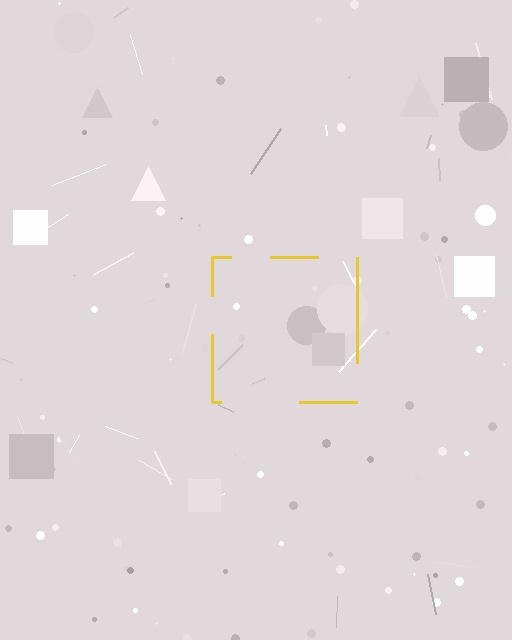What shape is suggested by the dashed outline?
The dashed outline suggests a square.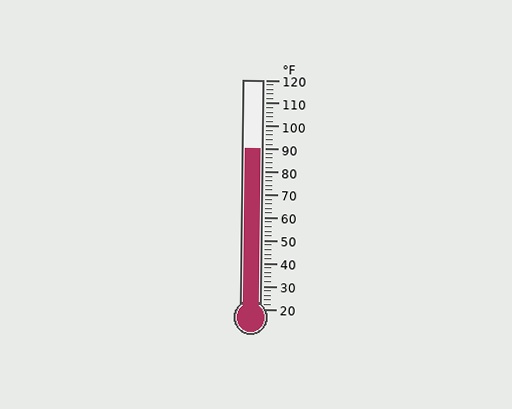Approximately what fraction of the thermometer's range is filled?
The thermometer is filled to approximately 70% of its range.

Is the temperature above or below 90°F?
The temperature is at 90°F.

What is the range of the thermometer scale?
The thermometer scale ranges from 20°F to 120°F.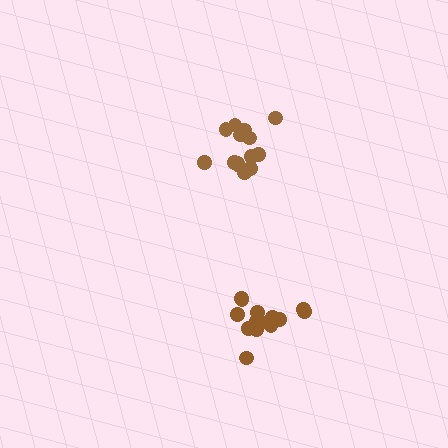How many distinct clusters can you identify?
There are 2 distinct clusters.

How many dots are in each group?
Group 1: 14 dots, Group 2: 14 dots (28 total).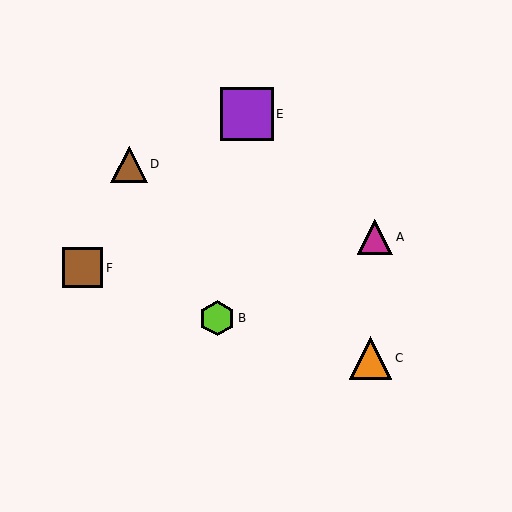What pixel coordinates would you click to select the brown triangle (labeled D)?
Click at (129, 164) to select the brown triangle D.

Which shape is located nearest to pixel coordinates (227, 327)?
The lime hexagon (labeled B) at (217, 318) is nearest to that location.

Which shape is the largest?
The purple square (labeled E) is the largest.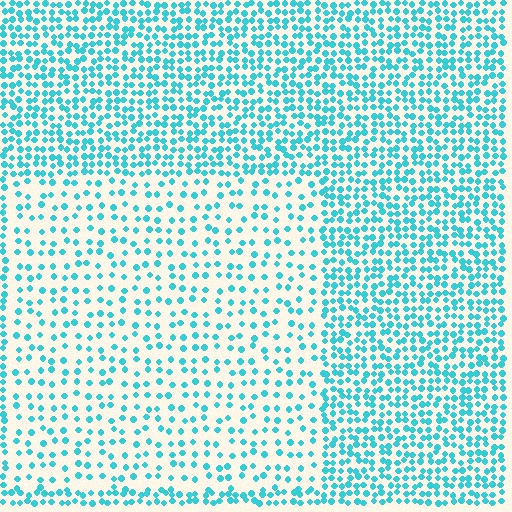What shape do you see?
I see a rectangle.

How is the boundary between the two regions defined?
The boundary is defined by a change in element density (approximately 2.2x ratio). All elements are the same color, size, and shape.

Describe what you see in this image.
The image contains small cyan elements arranged at two different densities. A rectangle-shaped region is visible where the elements are less densely packed than the surrounding area.